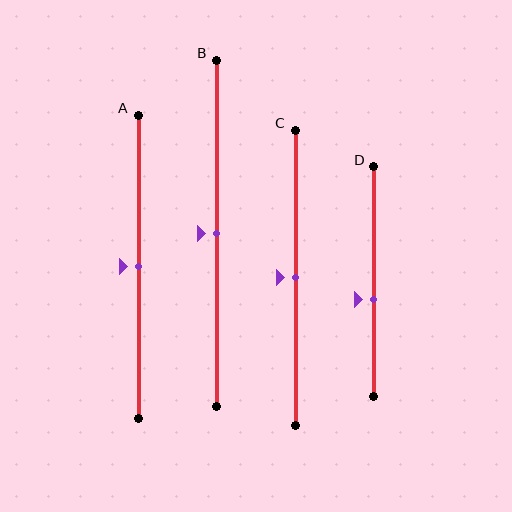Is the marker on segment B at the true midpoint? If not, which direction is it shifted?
Yes, the marker on segment B is at the true midpoint.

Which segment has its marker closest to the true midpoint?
Segment A has its marker closest to the true midpoint.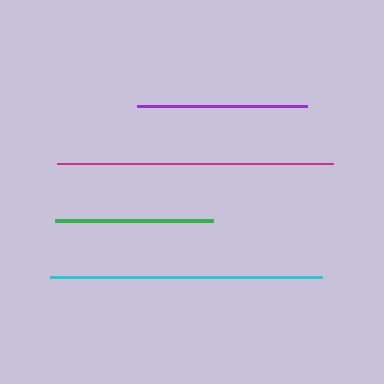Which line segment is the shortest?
The green line is the shortest at approximately 158 pixels.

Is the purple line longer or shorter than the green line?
The purple line is longer than the green line.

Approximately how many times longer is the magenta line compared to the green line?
The magenta line is approximately 1.7 times the length of the green line.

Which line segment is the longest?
The magenta line is the longest at approximately 275 pixels.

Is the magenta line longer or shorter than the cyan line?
The magenta line is longer than the cyan line.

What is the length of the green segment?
The green segment is approximately 158 pixels long.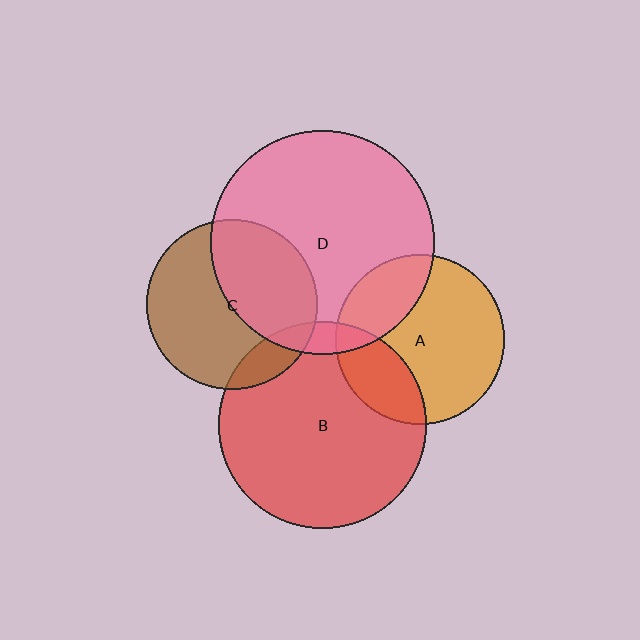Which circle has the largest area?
Circle D (pink).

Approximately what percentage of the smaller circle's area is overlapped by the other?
Approximately 15%.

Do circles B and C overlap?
Yes.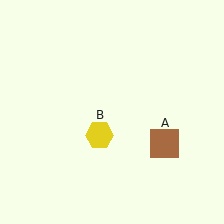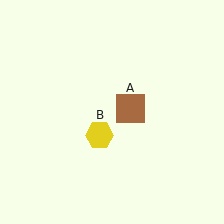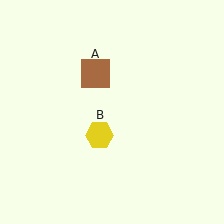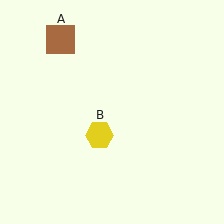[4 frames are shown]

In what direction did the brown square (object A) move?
The brown square (object A) moved up and to the left.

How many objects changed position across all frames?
1 object changed position: brown square (object A).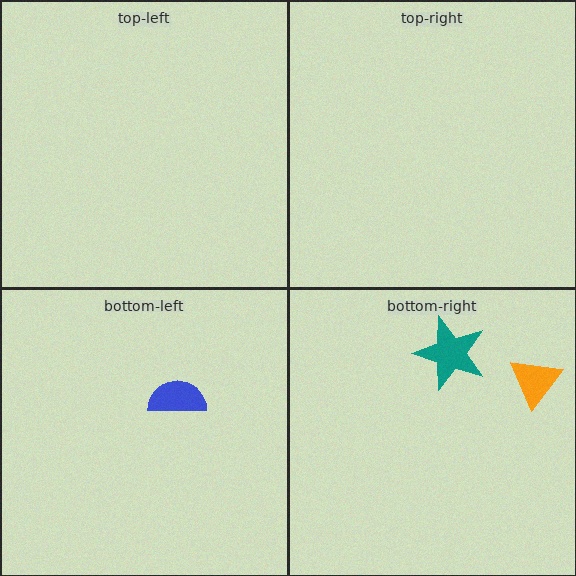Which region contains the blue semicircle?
The bottom-left region.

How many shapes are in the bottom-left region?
1.